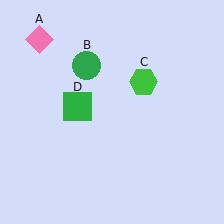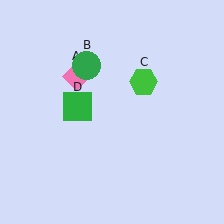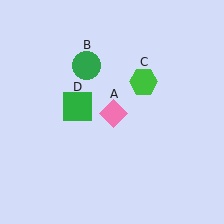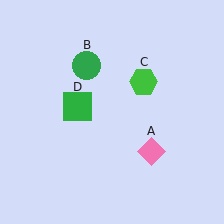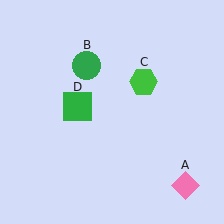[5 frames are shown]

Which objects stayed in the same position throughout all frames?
Green circle (object B) and green hexagon (object C) and green square (object D) remained stationary.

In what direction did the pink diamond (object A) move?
The pink diamond (object A) moved down and to the right.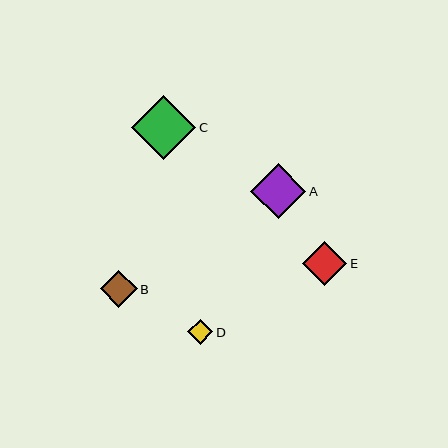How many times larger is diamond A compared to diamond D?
Diamond A is approximately 2.2 times the size of diamond D.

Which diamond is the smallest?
Diamond D is the smallest with a size of approximately 26 pixels.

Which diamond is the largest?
Diamond C is the largest with a size of approximately 64 pixels.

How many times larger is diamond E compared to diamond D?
Diamond E is approximately 1.7 times the size of diamond D.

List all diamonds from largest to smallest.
From largest to smallest: C, A, E, B, D.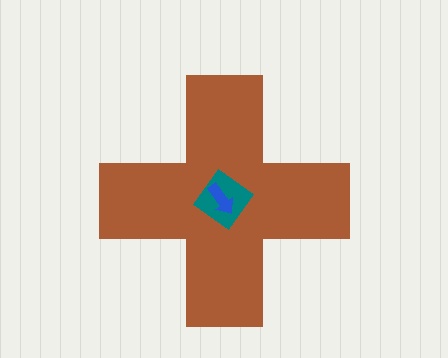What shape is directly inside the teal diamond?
The blue arrow.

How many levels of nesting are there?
3.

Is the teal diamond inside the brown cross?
Yes.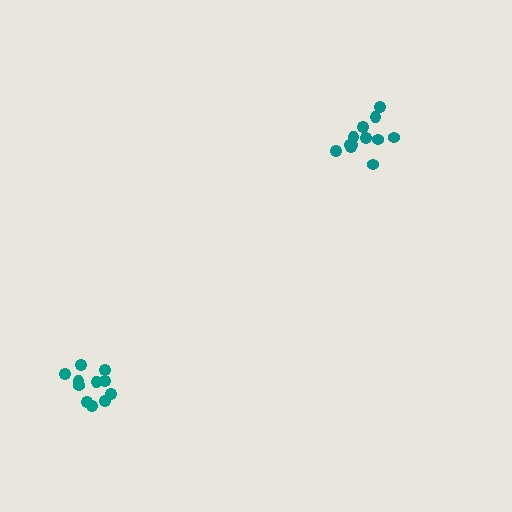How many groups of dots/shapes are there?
There are 2 groups.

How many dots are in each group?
Group 1: 12 dots, Group 2: 11 dots (23 total).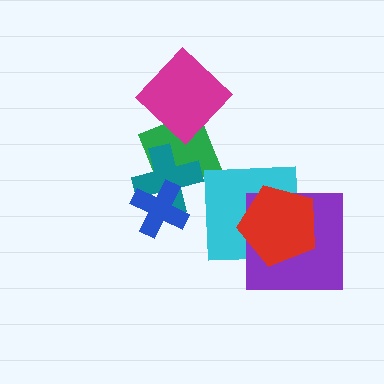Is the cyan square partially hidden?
Yes, it is partially covered by another shape.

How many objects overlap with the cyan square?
2 objects overlap with the cyan square.